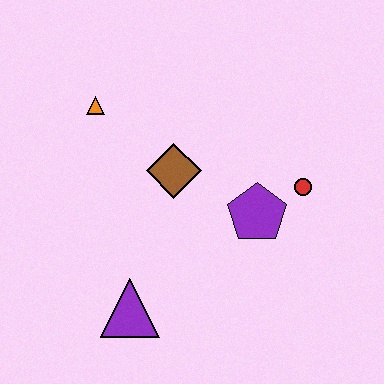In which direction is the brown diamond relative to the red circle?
The brown diamond is to the left of the red circle.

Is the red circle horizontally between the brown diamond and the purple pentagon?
No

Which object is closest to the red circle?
The purple pentagon is closest to the red circle.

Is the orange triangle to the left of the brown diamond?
Yes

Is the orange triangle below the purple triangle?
No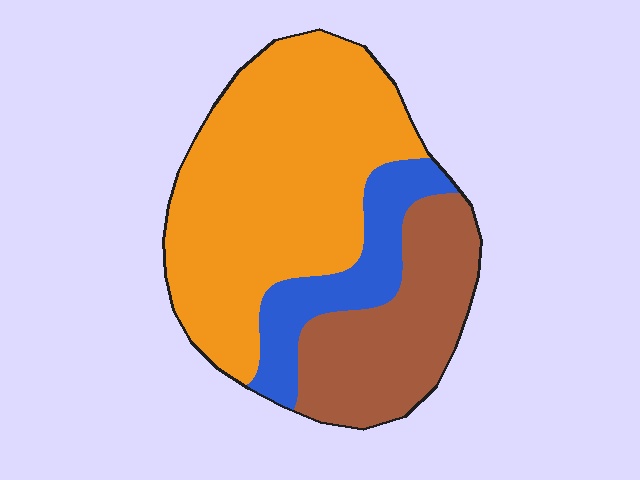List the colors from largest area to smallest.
From largest to smallest: orange, brown, blue.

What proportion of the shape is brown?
Brown takes up between a quarter and a half of the shape.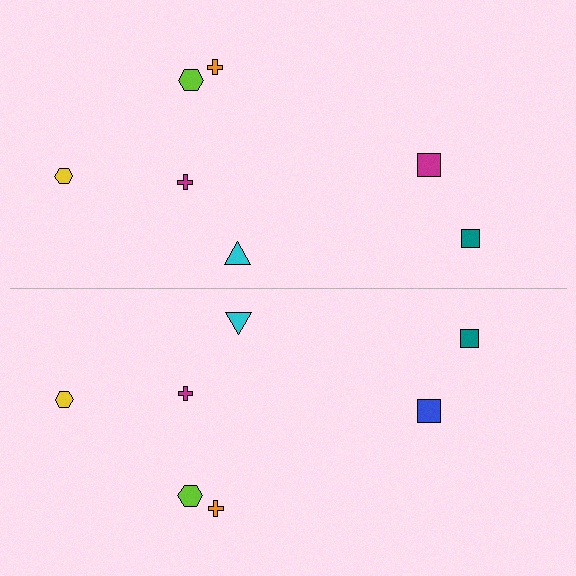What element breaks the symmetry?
The blue square on the bottom side breaks the symmetry — its mirror counterpart is magenta.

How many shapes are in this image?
There are 14 shapes in this image.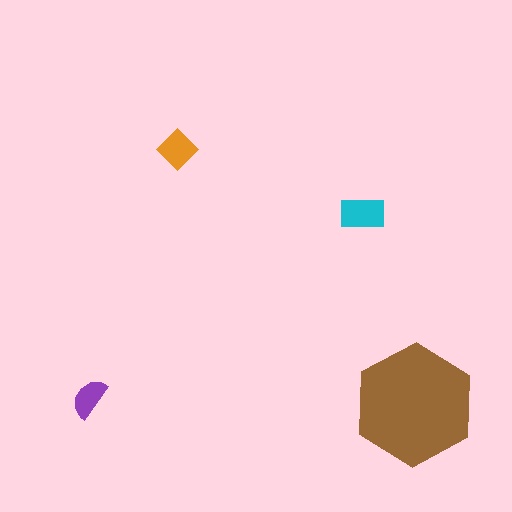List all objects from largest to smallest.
The brown hexagon, the cyan rectangle, the orange diamond, the purple semicircle.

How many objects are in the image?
There are 4 objects in the image.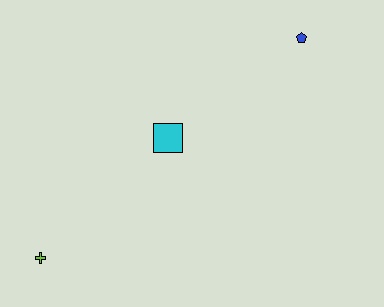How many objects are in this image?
There are 3 objects.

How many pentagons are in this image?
There is 1 pentagon.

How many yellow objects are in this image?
There are no yellow objects.